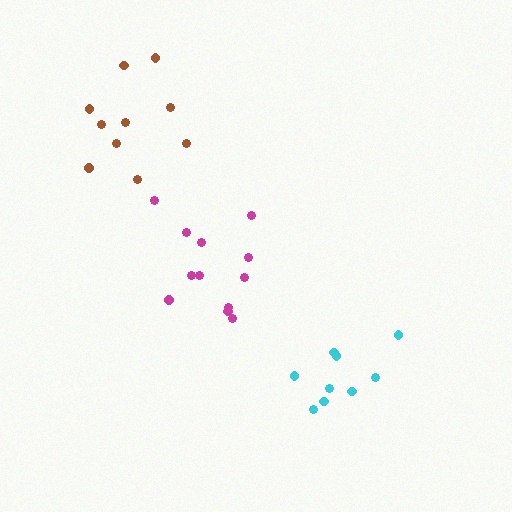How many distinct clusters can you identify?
There are 3 distinct clusters.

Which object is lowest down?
The cyan cluster is bottommost.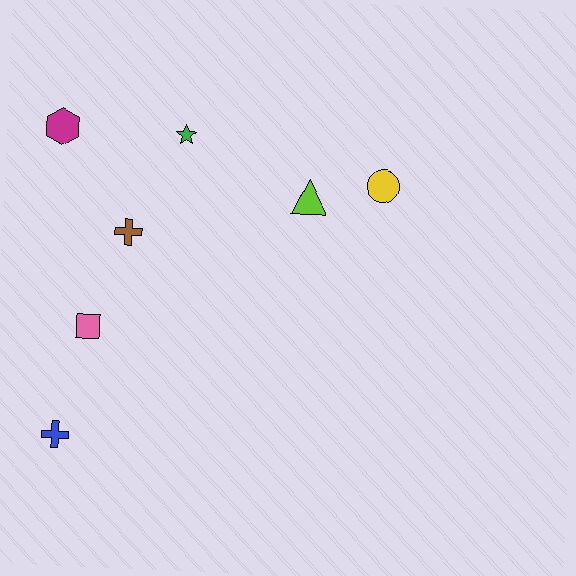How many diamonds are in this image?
There are no diamonds.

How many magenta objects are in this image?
There is 1 magenta object.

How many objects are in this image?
There are 7 objects.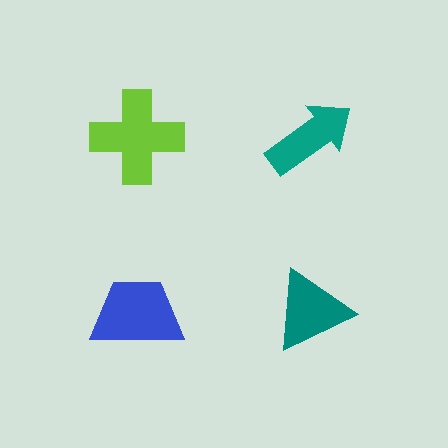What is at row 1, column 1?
A lime cross.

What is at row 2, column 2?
A teal triangle.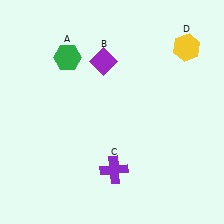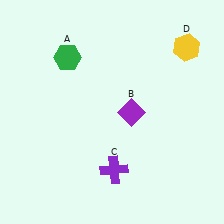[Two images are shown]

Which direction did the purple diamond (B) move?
The purple diamond (B) moved down.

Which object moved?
The purple diamond (B) moved down.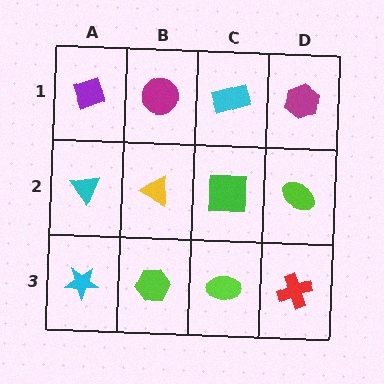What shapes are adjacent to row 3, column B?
A yellow triangle (row 2, column B), a cyan star (row 3, column A), a lime ellipse (row 3, column C).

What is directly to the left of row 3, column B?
A cyan star.